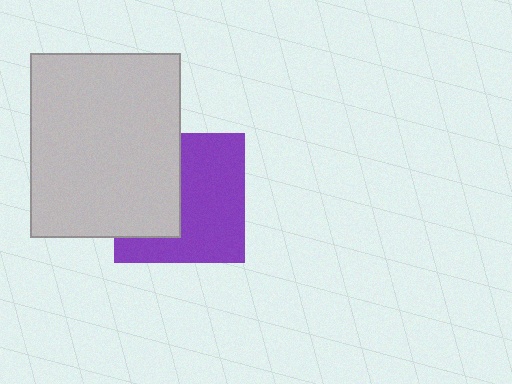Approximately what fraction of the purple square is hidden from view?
Roughly 41% of the purple square is hidden behind the light gray rectangle.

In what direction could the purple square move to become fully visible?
The purple square could move right. That would shift it out from behind the light gray rectangle entirely.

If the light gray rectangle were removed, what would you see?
You would see the complete purple square.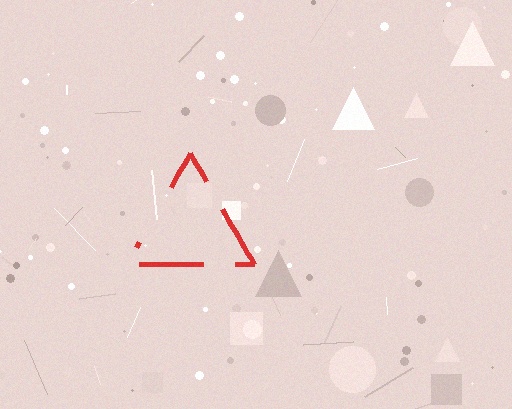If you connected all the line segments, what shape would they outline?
They would outline a triangle.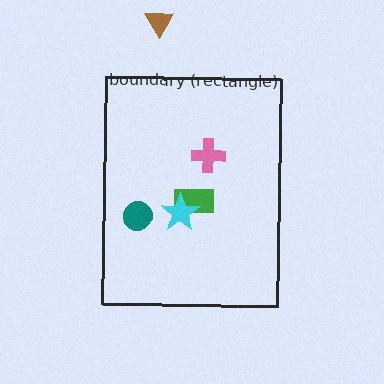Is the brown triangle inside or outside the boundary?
Outside.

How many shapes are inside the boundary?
4 inside, 1 outside.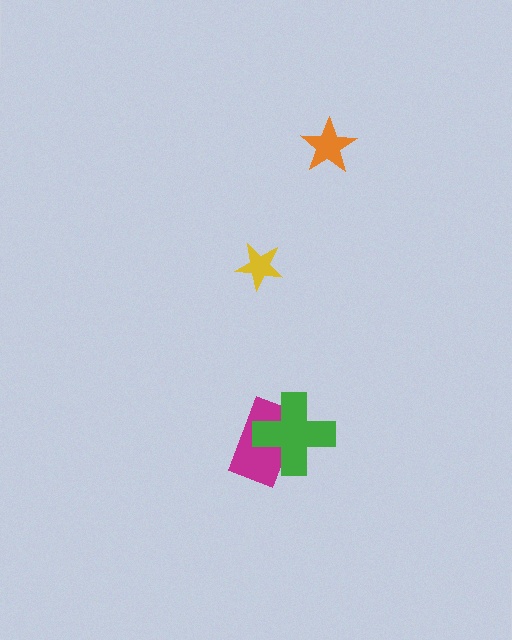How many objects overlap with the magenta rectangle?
1 object overlaps with the magenta rectangle.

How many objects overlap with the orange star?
0 objects overlap with the orange star.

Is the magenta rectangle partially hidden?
Yes, it is partially covered by another shape.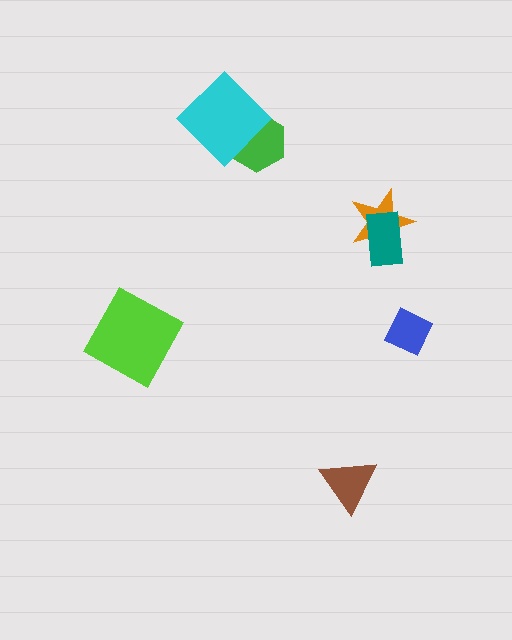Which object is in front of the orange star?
The teal rectangle is in front of the orange star.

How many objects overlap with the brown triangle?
0 objects overlap with the brown triangle.